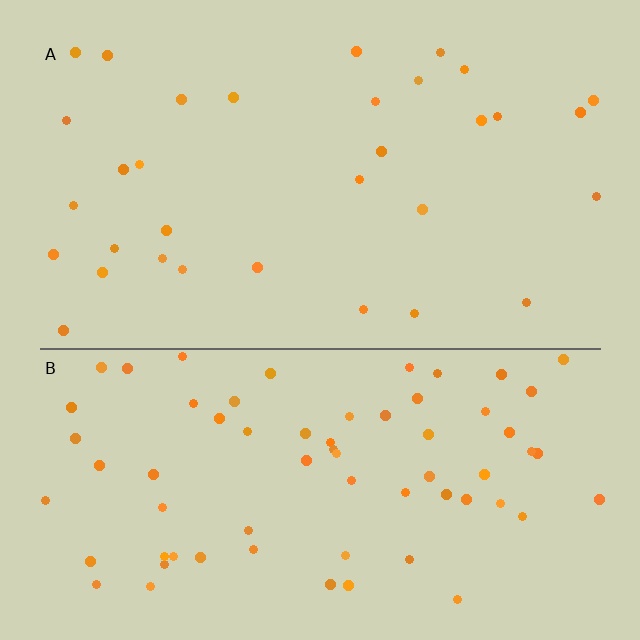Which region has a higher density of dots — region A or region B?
B (the bottom).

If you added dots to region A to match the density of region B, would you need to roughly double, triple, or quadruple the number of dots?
Approximately double.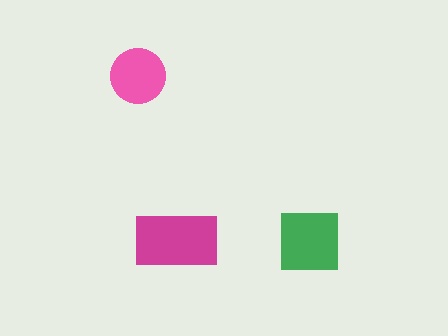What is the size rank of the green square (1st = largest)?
2nd.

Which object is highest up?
The pink circle is topmost.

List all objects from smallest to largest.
The pink circle, the green square, the magenta rectangle.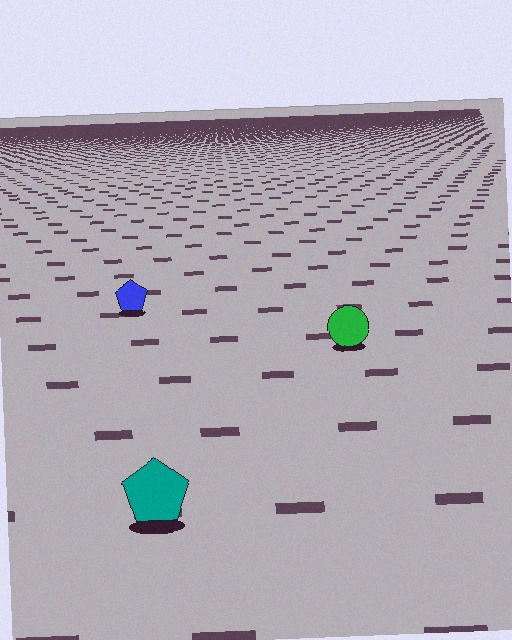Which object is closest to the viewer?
The teal pentagon is closest. The texture marks near it are larger and more spread out.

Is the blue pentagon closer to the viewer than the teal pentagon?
No. The teal pentagon is closer — you can tell from the texture gradient: the ground texture is coarser near it.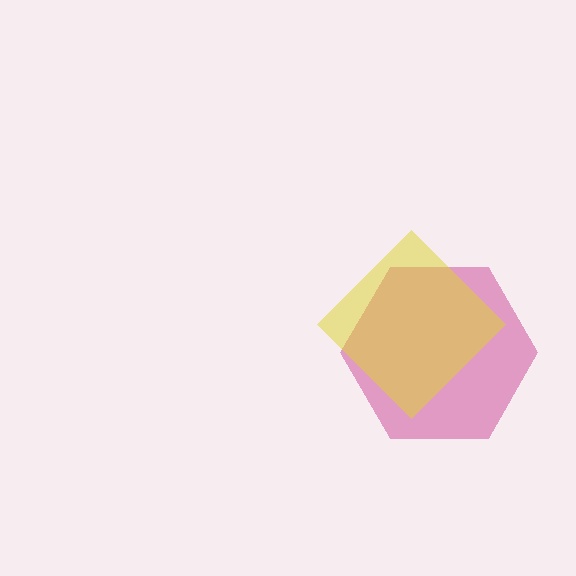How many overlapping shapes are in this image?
There are 2 overlapping shapes in the image.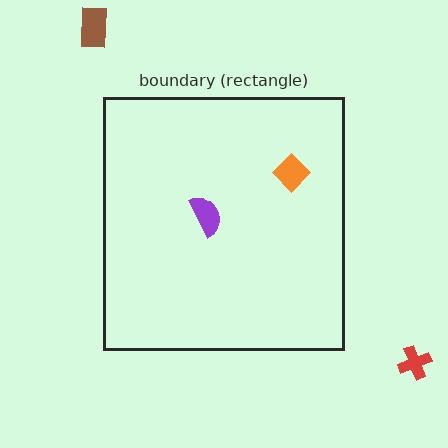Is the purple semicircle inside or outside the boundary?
Inside.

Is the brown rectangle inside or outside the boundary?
Outside.